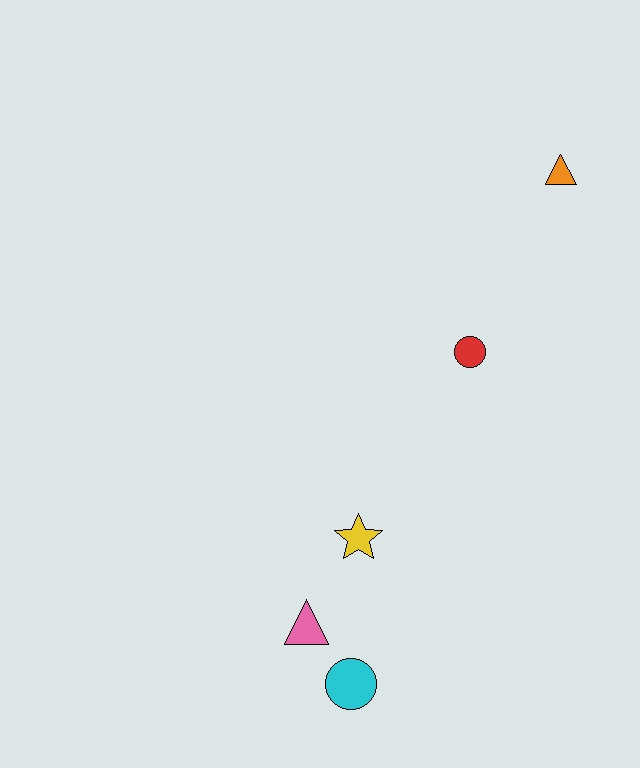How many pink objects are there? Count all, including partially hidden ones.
There is 1 pink object.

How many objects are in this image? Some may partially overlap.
There are 5 objects.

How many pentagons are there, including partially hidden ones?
There are no pentagons.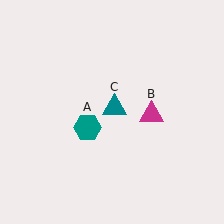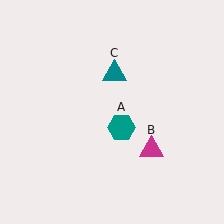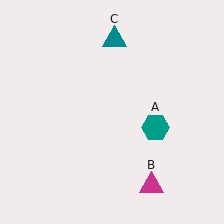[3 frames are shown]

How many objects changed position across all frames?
3 objects changed position: teal hexagon (object A), magenta triangle (object B), teal triangle (object C).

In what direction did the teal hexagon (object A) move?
The teal hexagon (object A) moved right.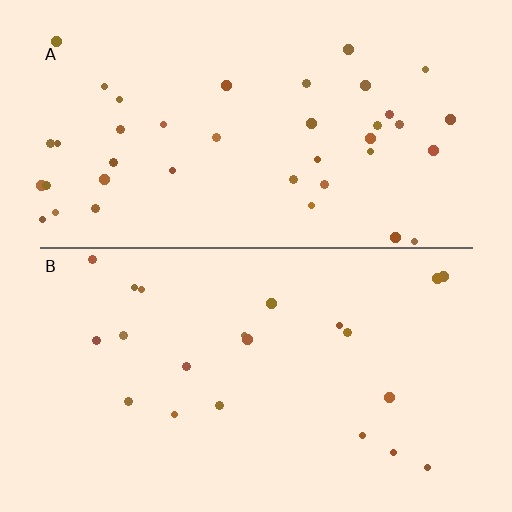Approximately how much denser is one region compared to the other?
Approximately 1.9× — region A over region B.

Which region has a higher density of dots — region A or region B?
A (the top).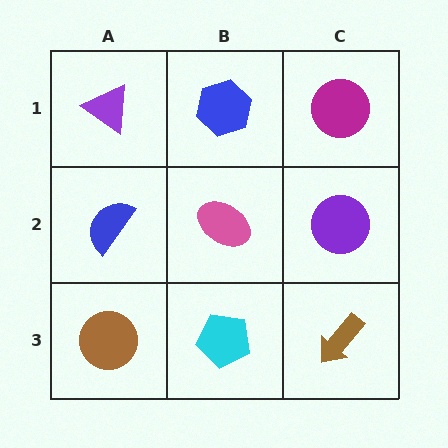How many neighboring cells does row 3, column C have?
2.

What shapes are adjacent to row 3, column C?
A purple circle (row 2, column C), a cyan pentagon (row 3, column B).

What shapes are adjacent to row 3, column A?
A blue semicircle (row 2, column A), a cyan pentagon (row 3, column B).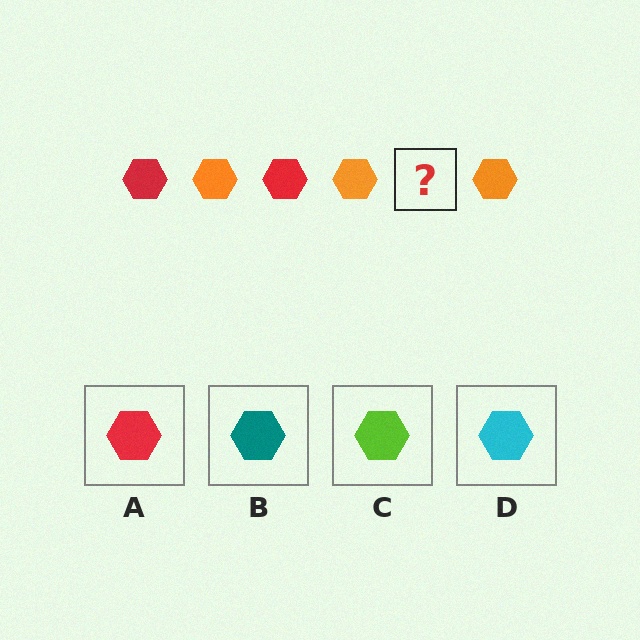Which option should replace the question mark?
Option A.